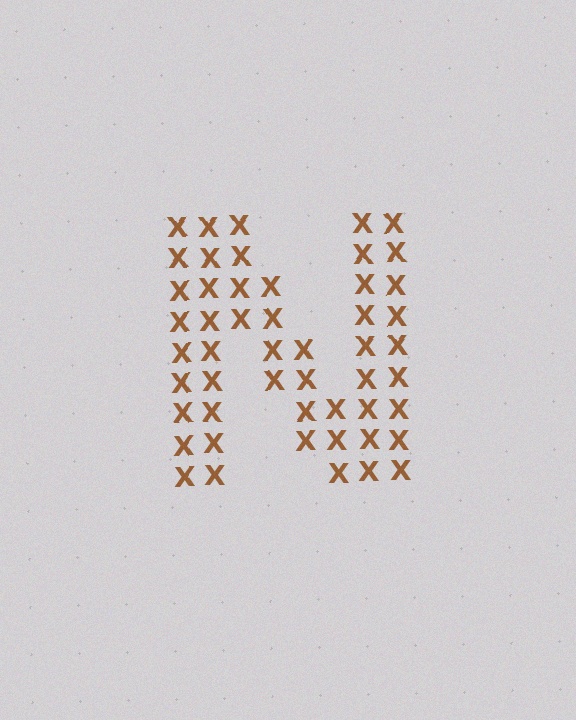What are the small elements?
The small elements are letter X's.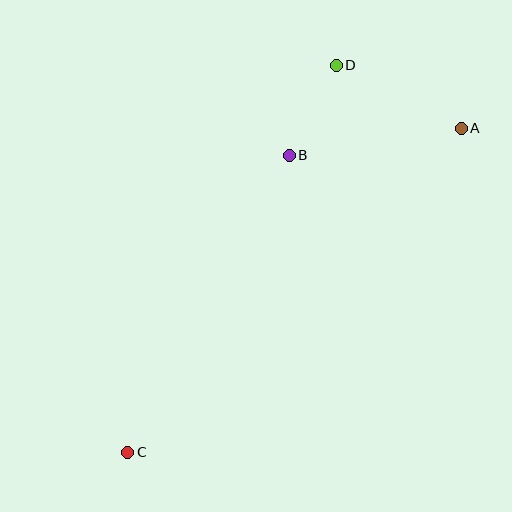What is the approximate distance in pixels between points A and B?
The distance between A and B is approximately 174 pixels.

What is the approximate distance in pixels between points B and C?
The distance between B and C is approximately 338 pixels.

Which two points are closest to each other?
Points B and D are closest to each other.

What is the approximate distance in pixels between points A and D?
The distance between A and D is approximately 140 pixels.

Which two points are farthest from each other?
Points A and C are farthest from each other.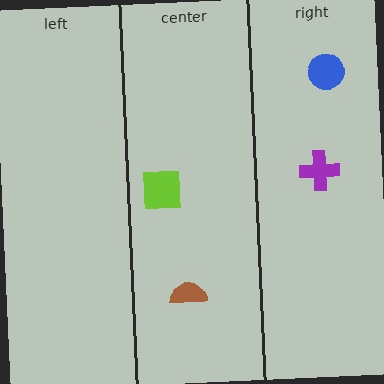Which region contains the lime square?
The center region.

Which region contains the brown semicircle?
The center region.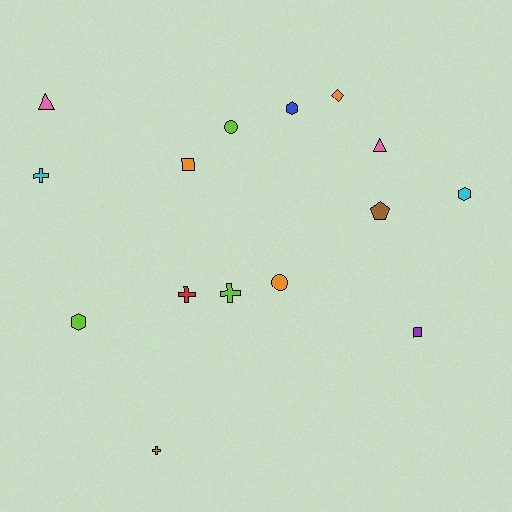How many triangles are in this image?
There are 2 triangles.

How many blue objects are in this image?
There is 1 blue object.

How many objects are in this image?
There are 15 objects.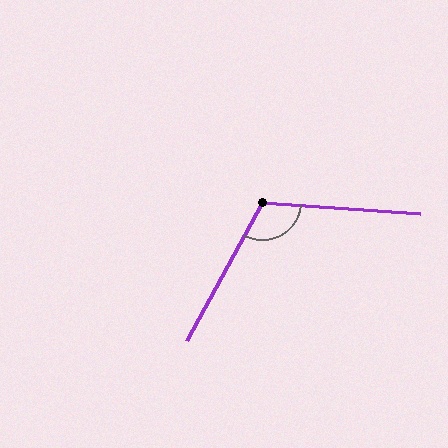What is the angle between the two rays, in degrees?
Approximately 115 degrees.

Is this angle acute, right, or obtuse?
It is obtuse.